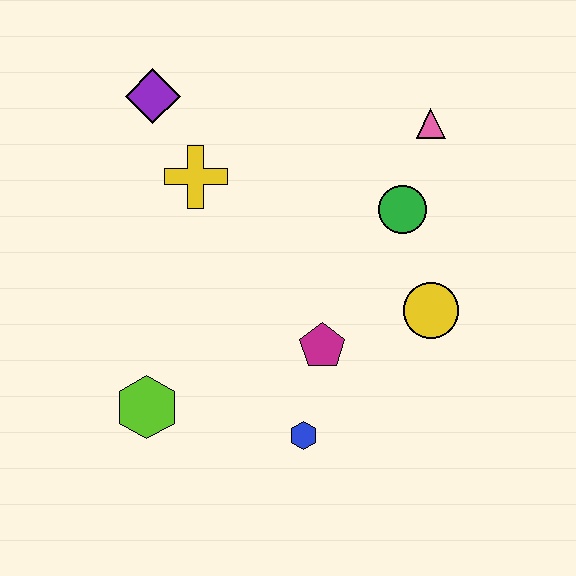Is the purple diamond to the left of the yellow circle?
Yes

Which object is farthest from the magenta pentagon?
The purple diamond is farthest from the magenta pentagon.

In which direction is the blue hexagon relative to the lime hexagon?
The blue hexagon is to the right of the lime hexagon.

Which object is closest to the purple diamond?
The yellow cross is closest to the purple diamond.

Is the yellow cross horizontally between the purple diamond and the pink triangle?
Yes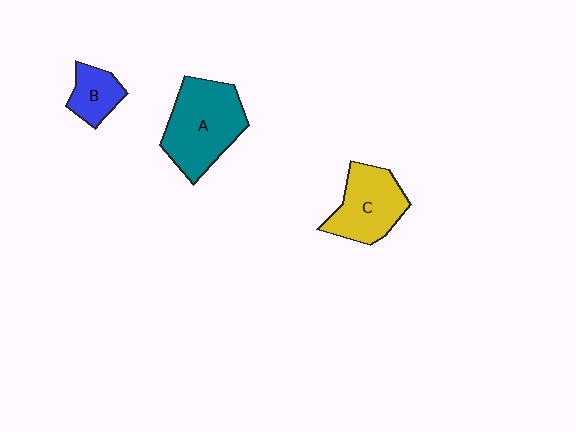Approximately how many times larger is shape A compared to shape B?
Approximately 2.4 times.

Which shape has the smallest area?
Shape B (blue).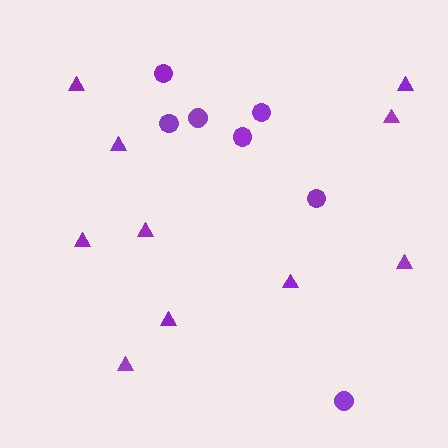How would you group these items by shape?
There are 2 groups: one group of triangles (10) and one group of circles (7).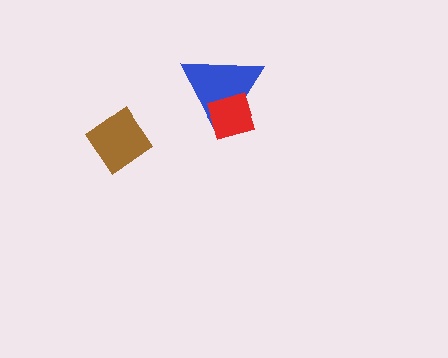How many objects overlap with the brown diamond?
0 objects overlap with the brown diamond.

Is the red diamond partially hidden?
No, no other shape covers it.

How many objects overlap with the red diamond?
1 object overlaps with the red diamond.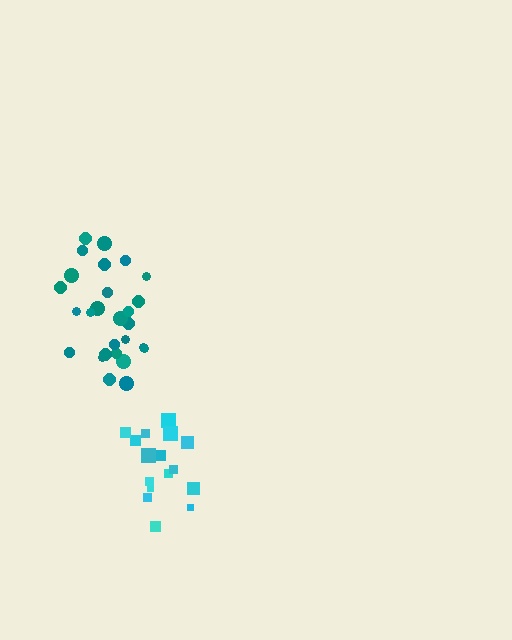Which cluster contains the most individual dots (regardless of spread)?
Teal (27).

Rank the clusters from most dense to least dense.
cyan, teal.